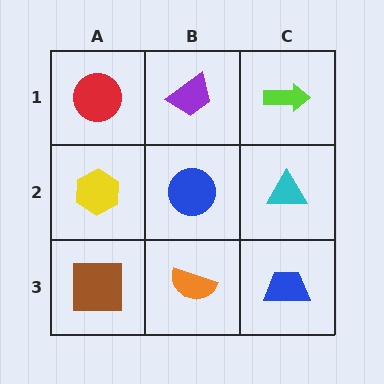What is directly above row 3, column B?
A blue circle.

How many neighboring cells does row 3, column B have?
3.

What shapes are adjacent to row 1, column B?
A blue circle (row 2, column B), a red circle (row 1, column A), a lime arrow (row 1, column C).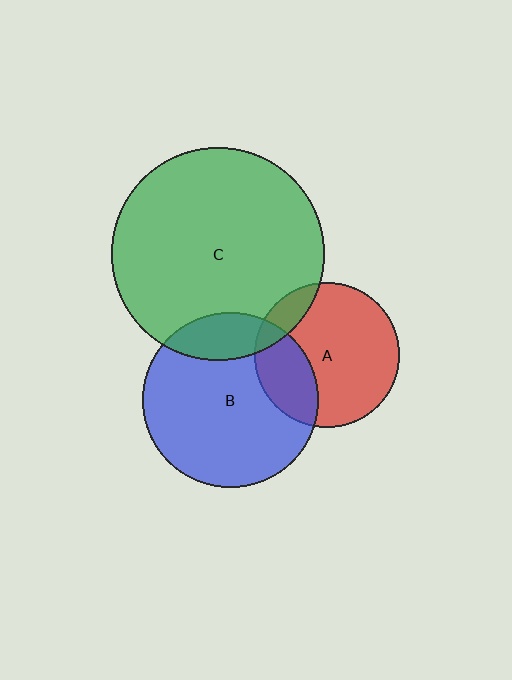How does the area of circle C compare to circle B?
Approximately 1.5 times.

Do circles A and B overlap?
Yes.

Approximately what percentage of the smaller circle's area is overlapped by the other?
Approximately 25%.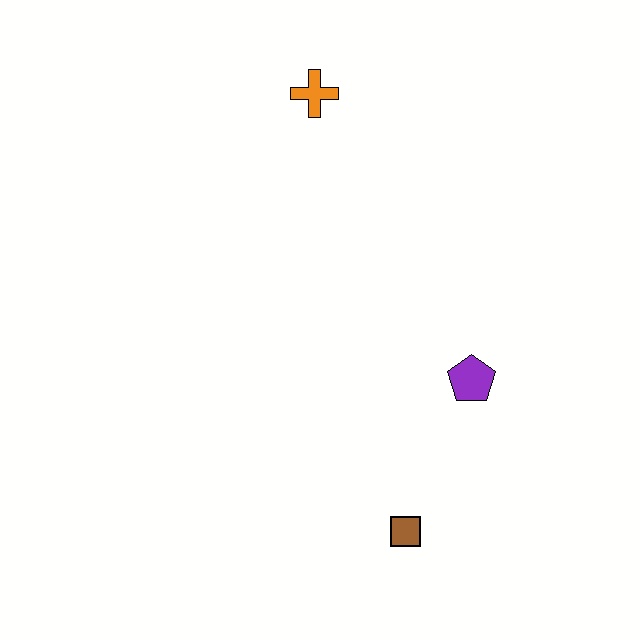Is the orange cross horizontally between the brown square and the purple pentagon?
No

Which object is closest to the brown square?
The purple pentagon is closest to the brown square.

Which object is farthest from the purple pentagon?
The orange cross is farthest from the purple pentagon.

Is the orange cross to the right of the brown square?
No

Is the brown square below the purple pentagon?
Yes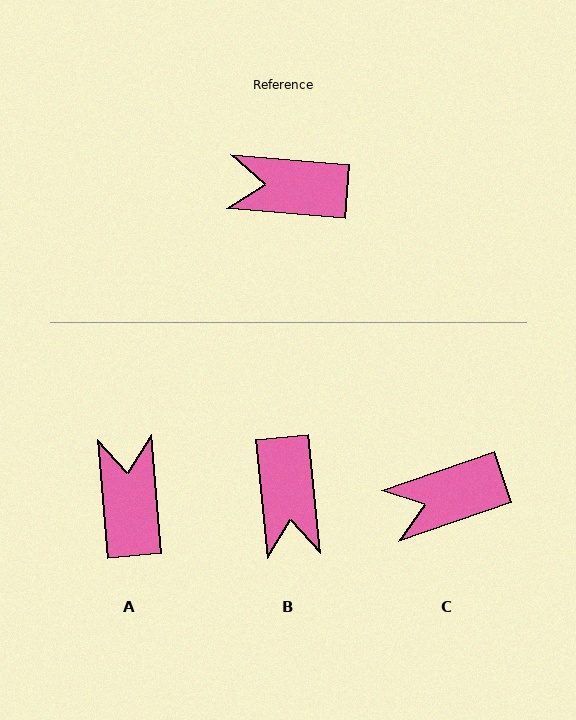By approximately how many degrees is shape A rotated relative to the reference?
Approximately 80 degrees clockwise.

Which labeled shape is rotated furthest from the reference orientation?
B, about 101 degrees away.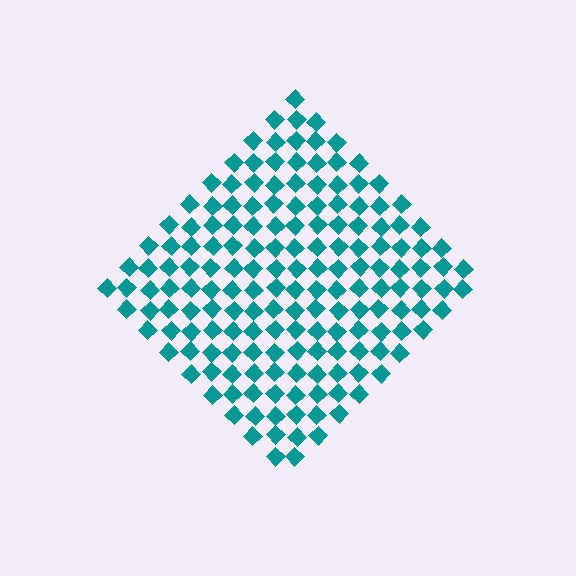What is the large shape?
The large shape is a diamond.